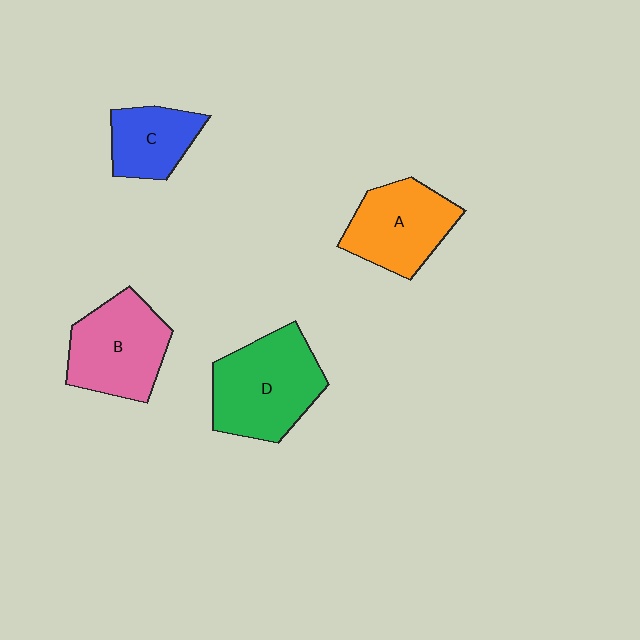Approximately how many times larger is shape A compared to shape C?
Approximately 1.4 times.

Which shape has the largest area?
Shape D (green).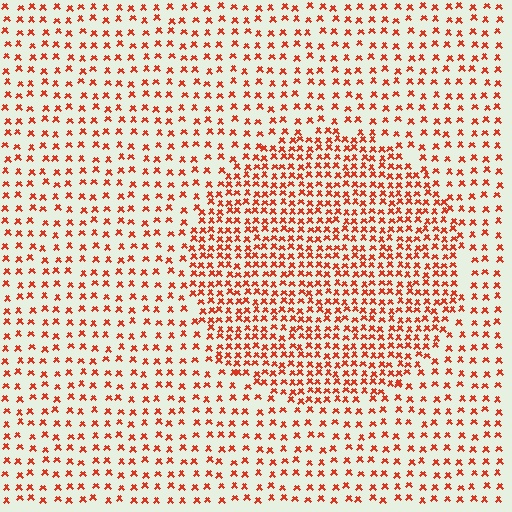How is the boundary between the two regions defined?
The boundary is defined by a change in element density (approximately 2.0x ratio). All elements are the same color, size, and shape.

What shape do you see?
I see a circle.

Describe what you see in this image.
The image contains small red elements arranged at two different densities. A circle-shaped region is visible where the elements are more densely packed than the surrounding area.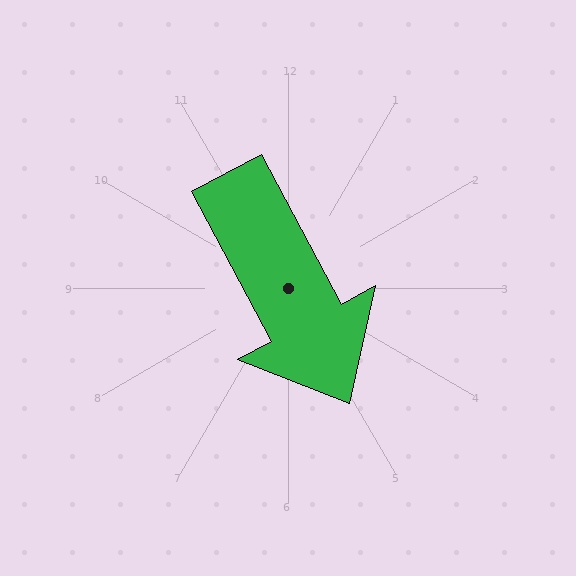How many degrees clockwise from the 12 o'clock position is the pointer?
Approximately 152 degrees.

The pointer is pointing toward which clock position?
Roughly 5 o'clock.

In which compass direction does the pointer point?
Southeast.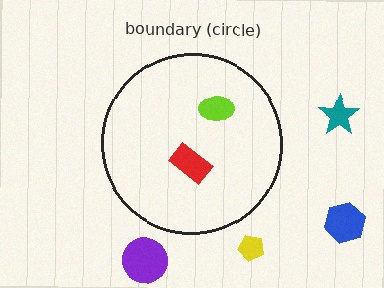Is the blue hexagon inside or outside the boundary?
Outside.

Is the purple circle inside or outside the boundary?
Outside.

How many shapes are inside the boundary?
2 inside, 4 outside.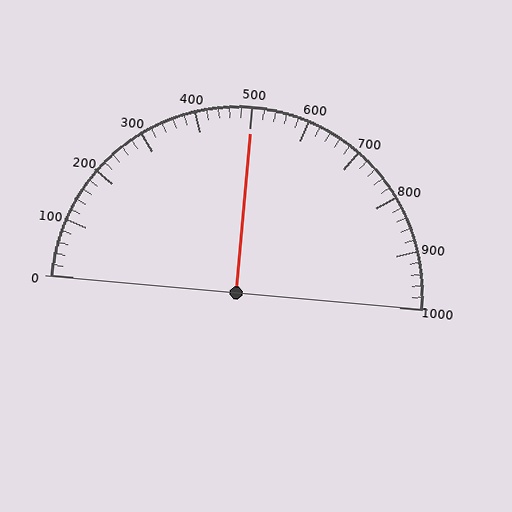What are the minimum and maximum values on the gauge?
The gauge ranges from 0 to 1000.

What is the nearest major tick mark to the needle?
The nearest major tick mark is 500.